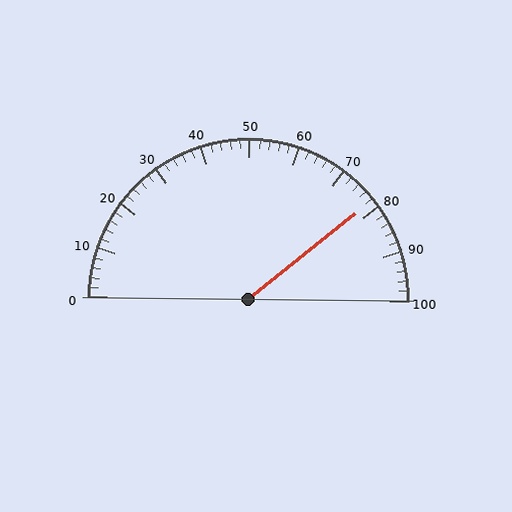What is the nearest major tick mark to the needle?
The nearest major tick mark is 80.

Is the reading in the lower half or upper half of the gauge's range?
The reading is in the upper half of the range (0 to 100).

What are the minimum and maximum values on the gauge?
The gauge ranges from 0 to 100.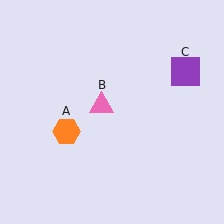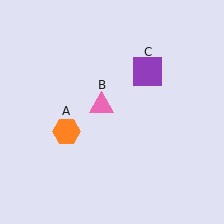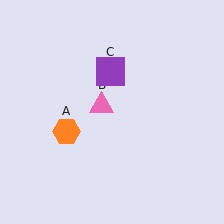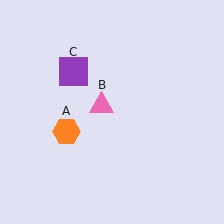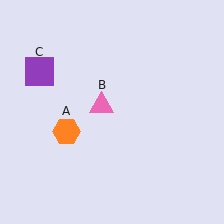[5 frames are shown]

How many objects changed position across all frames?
1 object changed position: purple square (object C).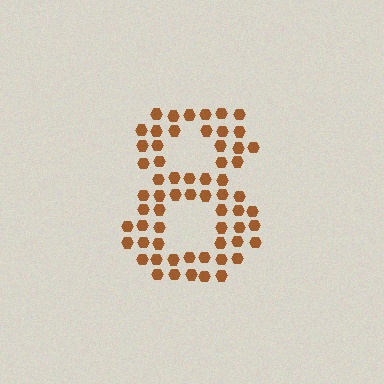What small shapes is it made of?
It is made of small hexagons.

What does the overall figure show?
The overall figure shows the digit 8.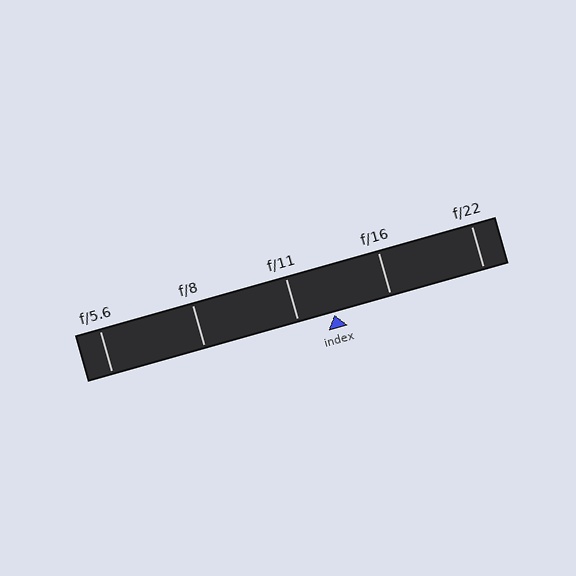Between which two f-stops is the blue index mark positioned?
The index mark is between f/11 and f/16.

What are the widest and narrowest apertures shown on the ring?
The widest aperture shown is f/5.6 and the narrowest is f/22.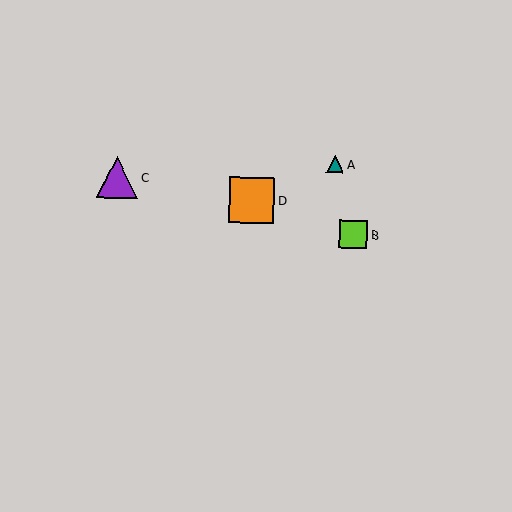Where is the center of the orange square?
The center of the orange square is at (252, 200).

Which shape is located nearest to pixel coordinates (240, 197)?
The orange square (labeled D) at (252, 200) is nearest to that location.